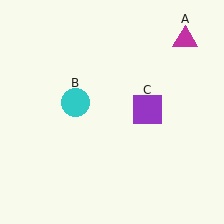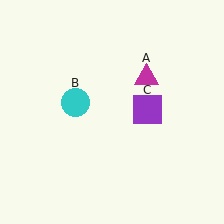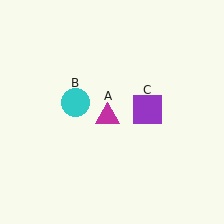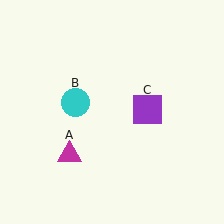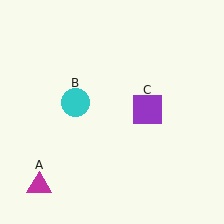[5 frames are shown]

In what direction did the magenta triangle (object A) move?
The magenta triangle (object A) moved down and to the left.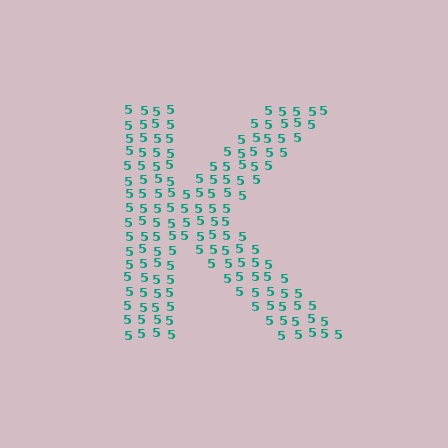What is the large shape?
The large shape is the letter K.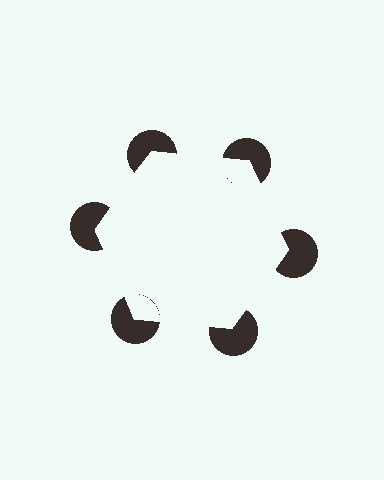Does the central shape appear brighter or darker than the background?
It typically appears slightly brighter than the background, even though no actual brightness change is drawn.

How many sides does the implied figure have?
6 sides.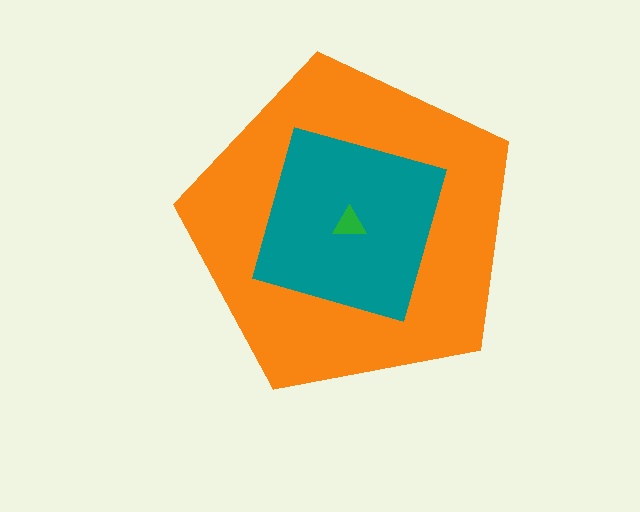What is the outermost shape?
The orange pentagon.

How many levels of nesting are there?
3.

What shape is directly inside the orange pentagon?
The teal square.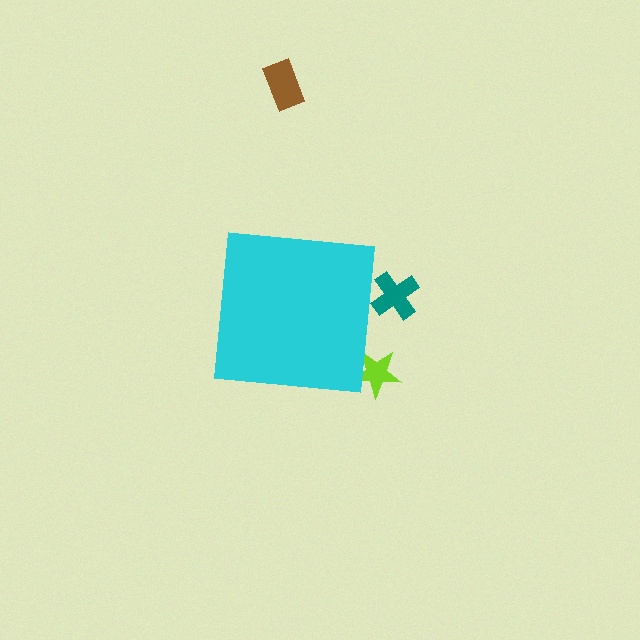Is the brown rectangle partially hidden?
No, the brown rectangle is fully visible.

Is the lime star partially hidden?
Yes, the lime star is partially hidden behind the cyan square.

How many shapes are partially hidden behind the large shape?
2 shapes are partially hidden.